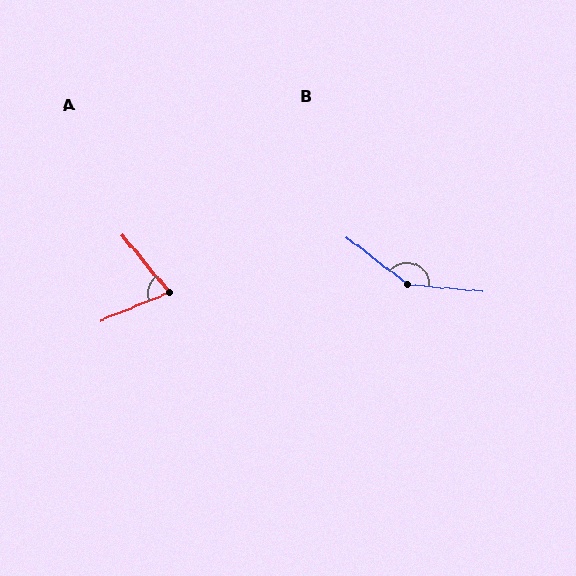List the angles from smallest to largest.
A (73°), B (148°).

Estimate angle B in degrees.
Approximately 148 degrees.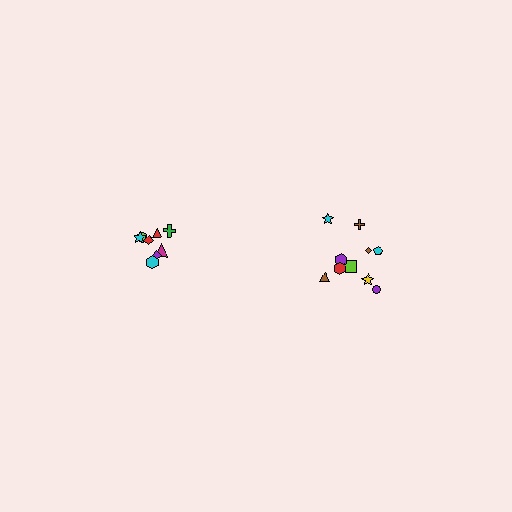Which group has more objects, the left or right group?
The right group.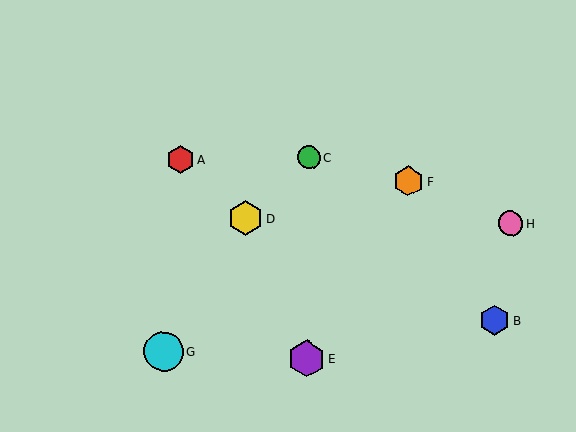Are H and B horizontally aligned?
No, H is at y≈224 and B is at y≈320.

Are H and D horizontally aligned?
Yes, both are at y≈224.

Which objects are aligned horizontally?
Objects D, H are aligned horizontally.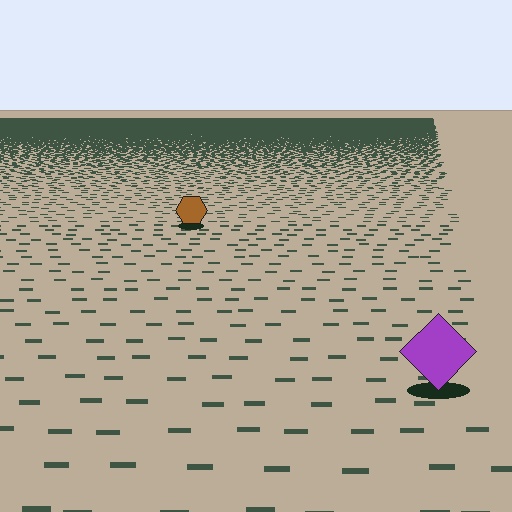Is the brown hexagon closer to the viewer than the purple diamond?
No. The purple diamond is closer — you can tell from the texture gradient: the ground texture is coarser near it.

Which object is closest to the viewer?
The purple diamond is closest. The texture marks near it are larger and more spread out.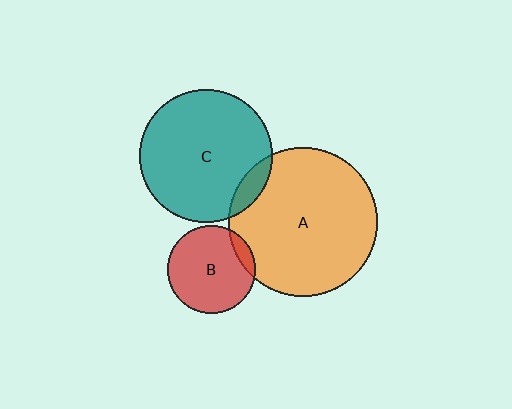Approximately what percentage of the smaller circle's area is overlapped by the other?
Approximately 10%.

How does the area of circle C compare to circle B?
Approximately 2.3 times.